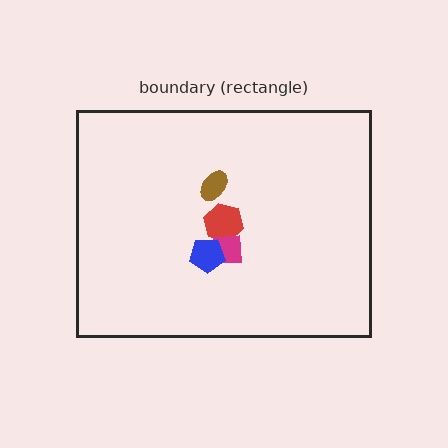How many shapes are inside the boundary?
4 inside, 0 outside.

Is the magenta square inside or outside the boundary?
Inside.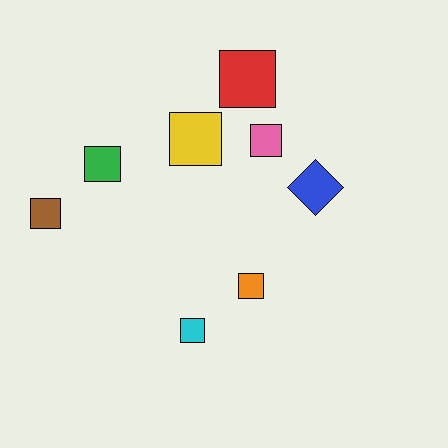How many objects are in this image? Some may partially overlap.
There are 8 objects.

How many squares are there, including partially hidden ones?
There are 7 squares.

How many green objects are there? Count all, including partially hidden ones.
There is 1 green object.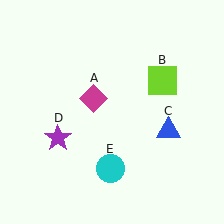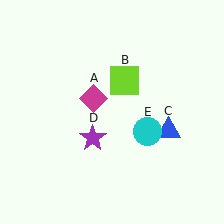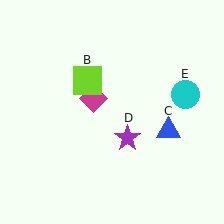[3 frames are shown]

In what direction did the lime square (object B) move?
The lime square (object B) moved left.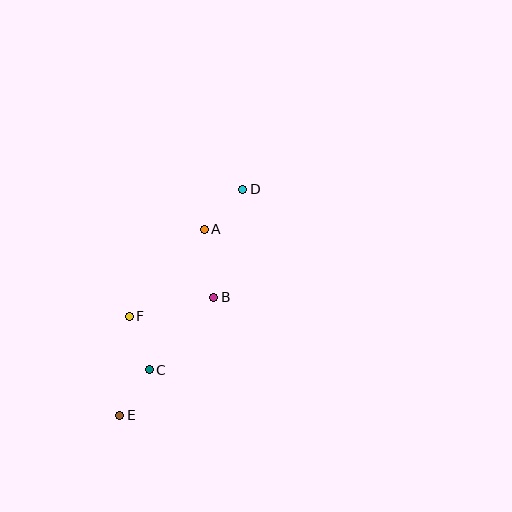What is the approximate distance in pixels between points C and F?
The distance between C and F is approximately 57 pixels.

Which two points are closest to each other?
Points C and E are closest to each other.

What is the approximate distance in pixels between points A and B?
The distance between A and B is approximately 69 pixels.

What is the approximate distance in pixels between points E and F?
The distance between E and F is approximately 99 pixels.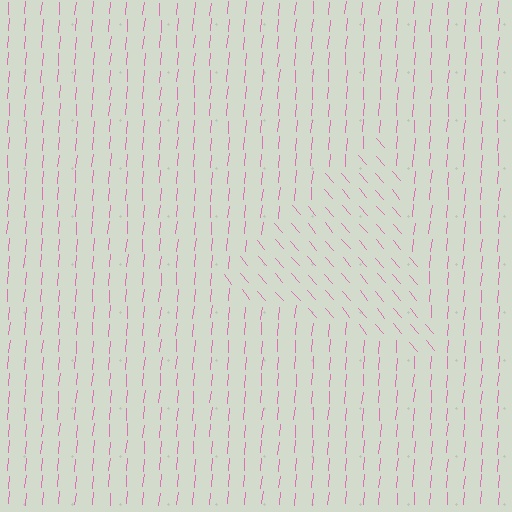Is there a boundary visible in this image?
Yes, there is a texture boundary formed by a change in line orientation.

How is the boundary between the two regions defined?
The boundary is defined purely by a change in line orientation (approximately 45 degrees difference). All lines are the same color and thickness.